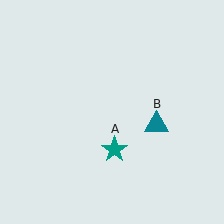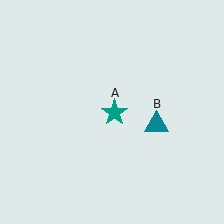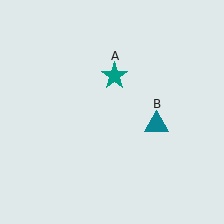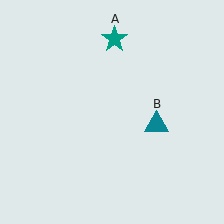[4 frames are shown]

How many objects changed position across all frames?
1 object changed position: teal star (object A).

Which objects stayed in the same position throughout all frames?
Teal triangle (object B) remained stationary.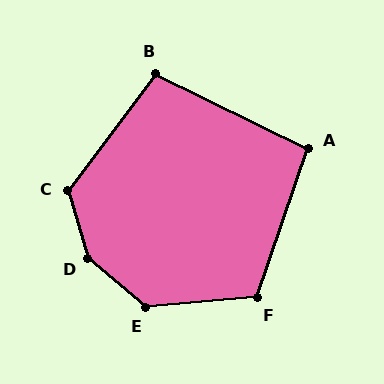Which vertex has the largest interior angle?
D, at approximately 146 degrees.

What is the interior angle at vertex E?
Approximately 135 degrees (obtuse).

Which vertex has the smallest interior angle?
A, at approximately 97 degrees.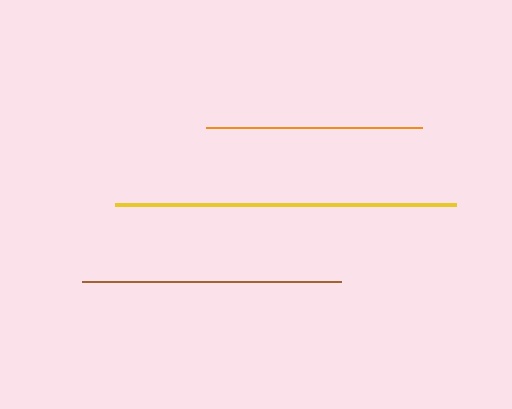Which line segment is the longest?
The yellow line is the longest at approximately 342 pixels.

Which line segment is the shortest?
The orange line is the shortest at approximately 215 pixels.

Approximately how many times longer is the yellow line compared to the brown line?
The yellow line is approximately 1.3 times the length of the brown line.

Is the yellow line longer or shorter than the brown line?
The yellow line is longer than the brown line.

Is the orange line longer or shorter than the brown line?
The brown line is longer than the orange line.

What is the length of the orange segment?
The orange segment is approximately 215 pixels long.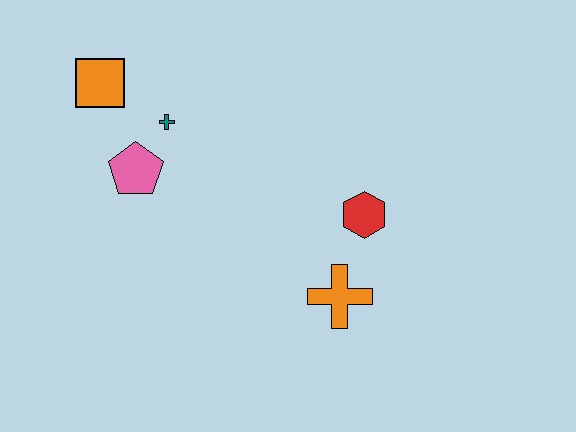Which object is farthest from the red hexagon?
The orange square is farthest from the red hexagon.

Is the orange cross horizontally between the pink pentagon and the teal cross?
No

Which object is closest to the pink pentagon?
The teal cross is closest to the pink pentagon.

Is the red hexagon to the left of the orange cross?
No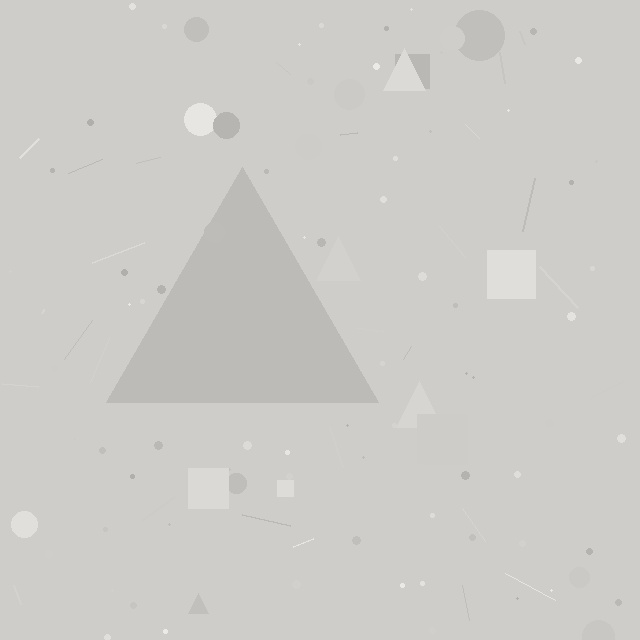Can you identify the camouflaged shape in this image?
The camouflaged shape is a triangle.